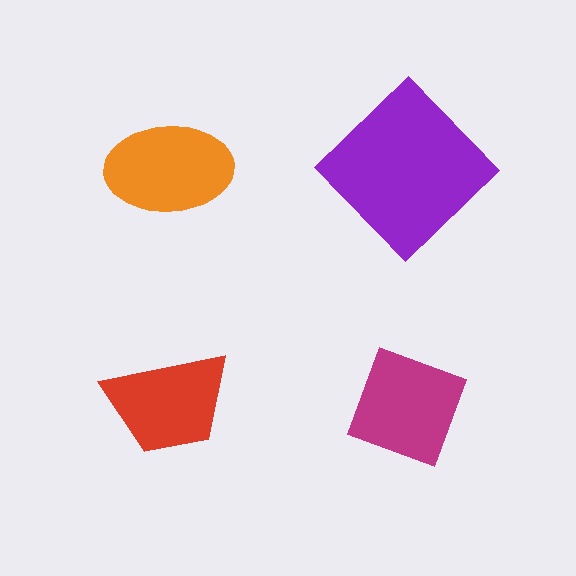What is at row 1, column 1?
An orange ellipse.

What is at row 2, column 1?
A red trapezoid.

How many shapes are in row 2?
2 shapes.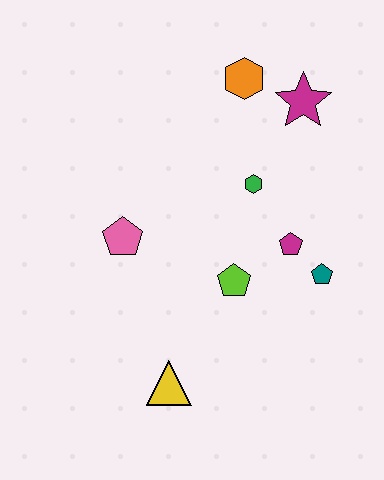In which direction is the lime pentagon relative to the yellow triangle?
The lime pentagon is above the yellow triangle.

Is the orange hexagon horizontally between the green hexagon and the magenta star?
No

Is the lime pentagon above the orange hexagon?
No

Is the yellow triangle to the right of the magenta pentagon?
No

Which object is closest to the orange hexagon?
The magenta star is closest to the orange hexagon.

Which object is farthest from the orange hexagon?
The yellow triangle is farthest from the orange hexagon.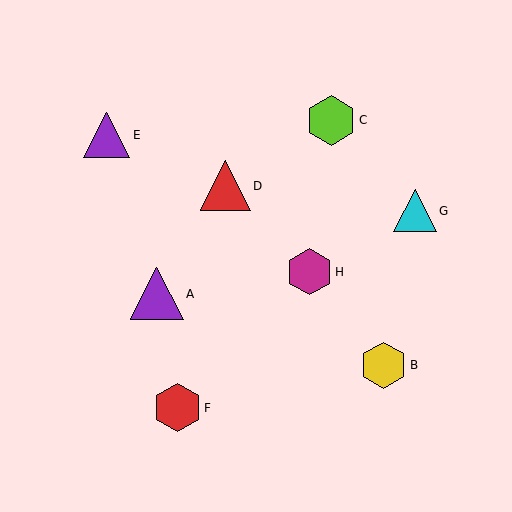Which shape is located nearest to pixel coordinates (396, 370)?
The yellow hexagon (labeled B) at (384, 365) is nearest to that location.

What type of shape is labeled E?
Shape E is a purple triangle.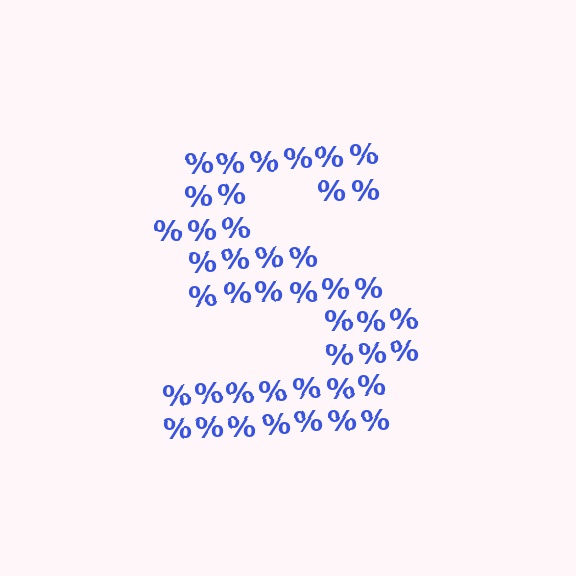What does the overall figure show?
The overall figure shows the letter S.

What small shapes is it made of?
It is made of small percent signs.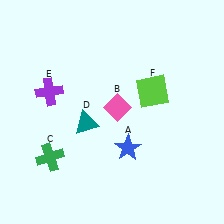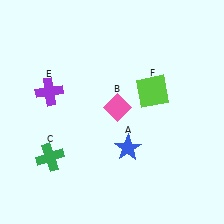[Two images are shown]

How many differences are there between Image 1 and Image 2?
There is 1 difference between the two images.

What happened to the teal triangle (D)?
The teal triangle (D) was removed in Image 2. It was in the bottom-left area of Image 1.